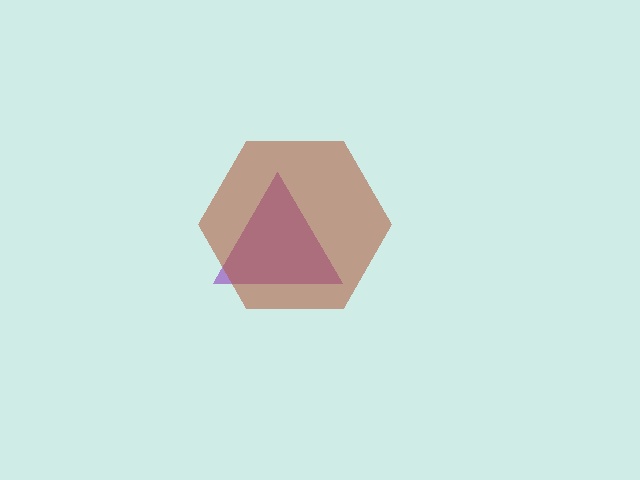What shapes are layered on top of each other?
The layered shapes are: a purple triangle, a brown hexagon.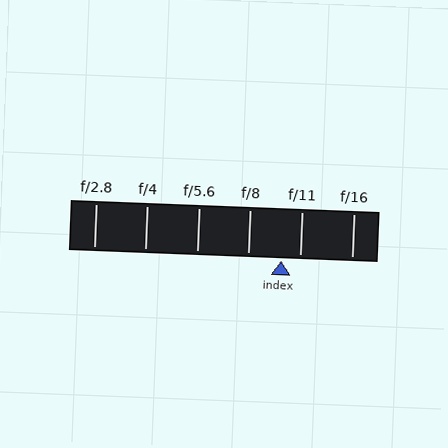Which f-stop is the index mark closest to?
The index mark is closest to f/11.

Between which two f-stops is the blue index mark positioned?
The index mark is between f/8 and f/11.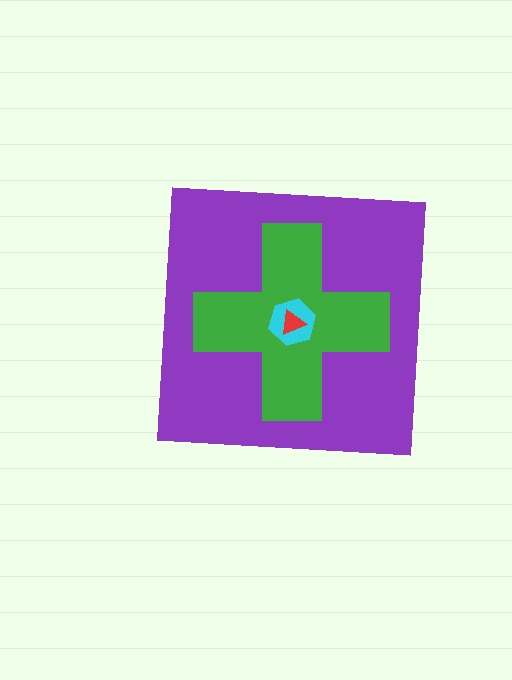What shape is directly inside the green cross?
The cyan hexagon.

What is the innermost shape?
The red triangle.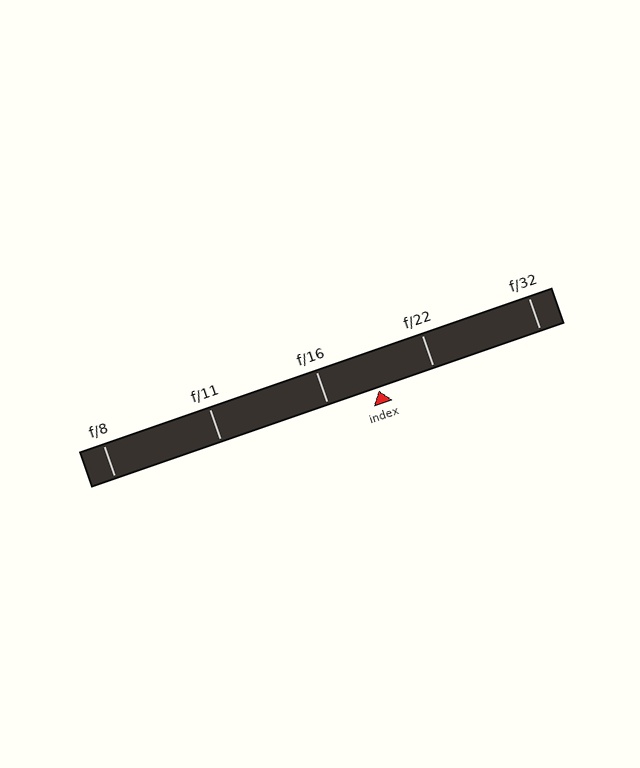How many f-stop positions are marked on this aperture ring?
There are 5 f-stop positions marked.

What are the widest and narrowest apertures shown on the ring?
The widest aperture shown is f/8 and the narrowest is f/32.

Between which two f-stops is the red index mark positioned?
The index mark is between f/16 and f/22.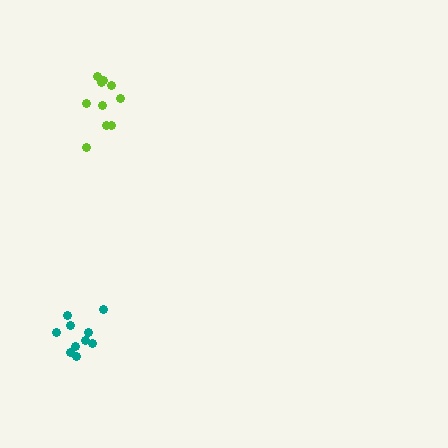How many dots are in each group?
Group 1: 10 dots, Group 2: 10 dots (20 total).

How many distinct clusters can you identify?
There are 2 distinct clusters.